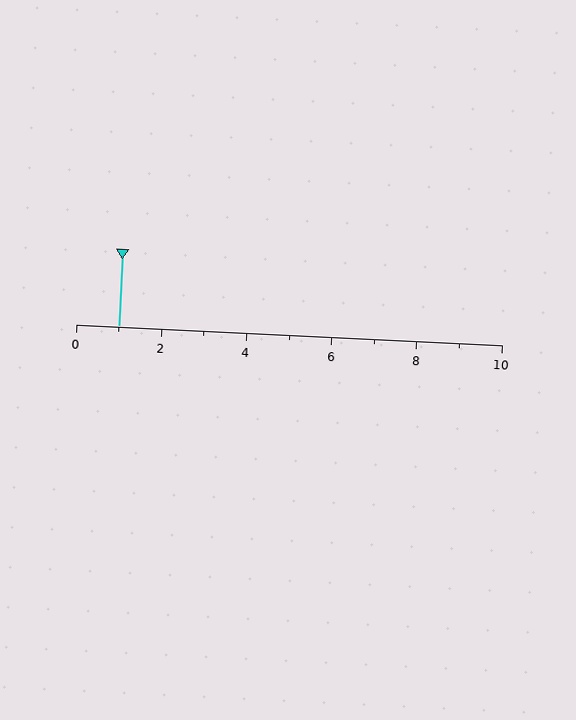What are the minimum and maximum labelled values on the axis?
The axis runs from 0 to 10.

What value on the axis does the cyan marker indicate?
The marker indicates approximately 1.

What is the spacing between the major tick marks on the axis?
The major ticks are spaced 2 apart.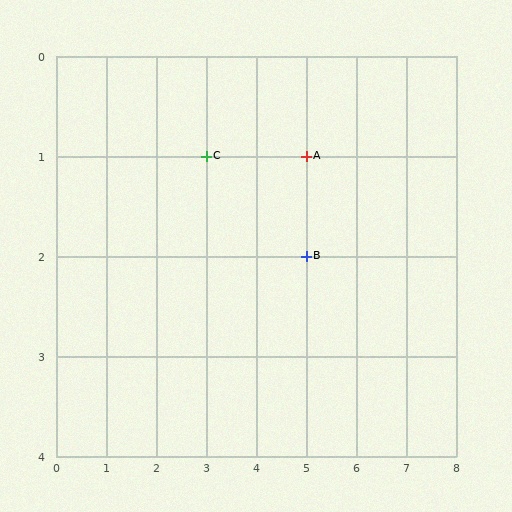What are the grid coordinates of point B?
Point B is at grid coordinates (5, 2).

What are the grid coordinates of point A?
Point A is at grid coordinates (5, 1).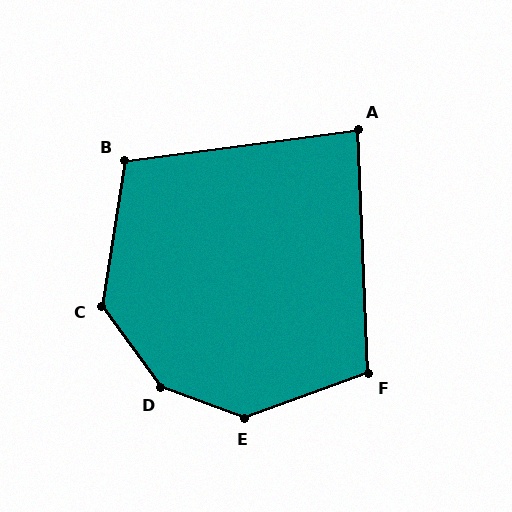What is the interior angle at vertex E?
Approximately 140 degrees (obtuse).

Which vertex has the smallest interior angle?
A, at approximately 85 degrees.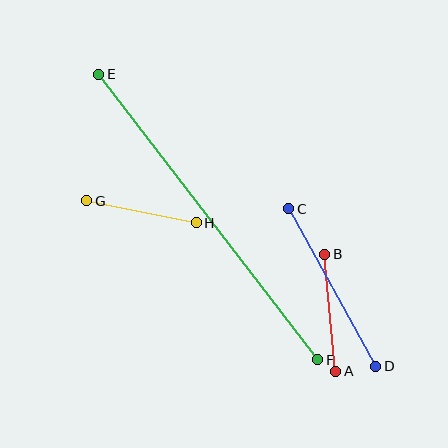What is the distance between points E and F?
The distance is approximately 360 pixels.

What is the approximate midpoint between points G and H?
The midpoint is at approximately (141, 212) pixels.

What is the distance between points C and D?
The distance is approximately 180 pixels.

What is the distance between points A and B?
The distance is approximately 117 pixels.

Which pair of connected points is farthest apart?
Points E and F are farthest apart.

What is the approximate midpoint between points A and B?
The midpoint is at approximately (330, 313) pixels.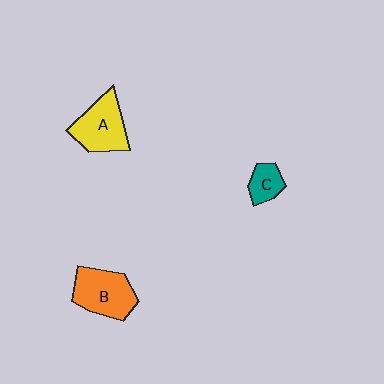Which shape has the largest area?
Shape B (orange).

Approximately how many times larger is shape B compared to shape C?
Approximately 2.2 times.